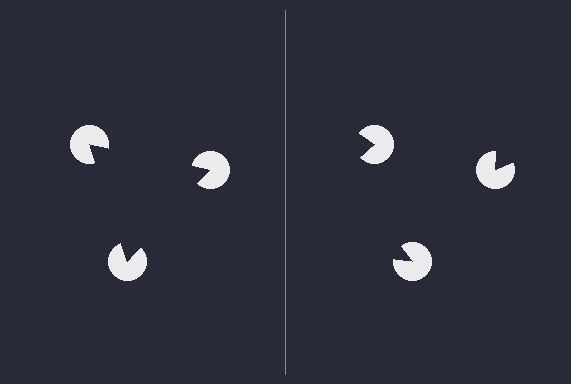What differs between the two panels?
The pac-man discs are positioned identically on both sides; only the wedge orientations differ. On the left they align to a triangle; on the right they are misaligned.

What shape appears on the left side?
An illusory triangle.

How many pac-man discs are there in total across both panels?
6 — 3 on each side.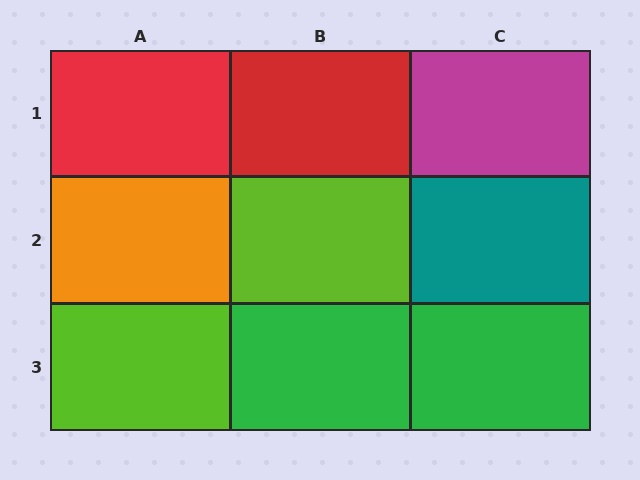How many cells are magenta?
1 cell is magenta.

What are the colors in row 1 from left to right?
Red, red, magenta.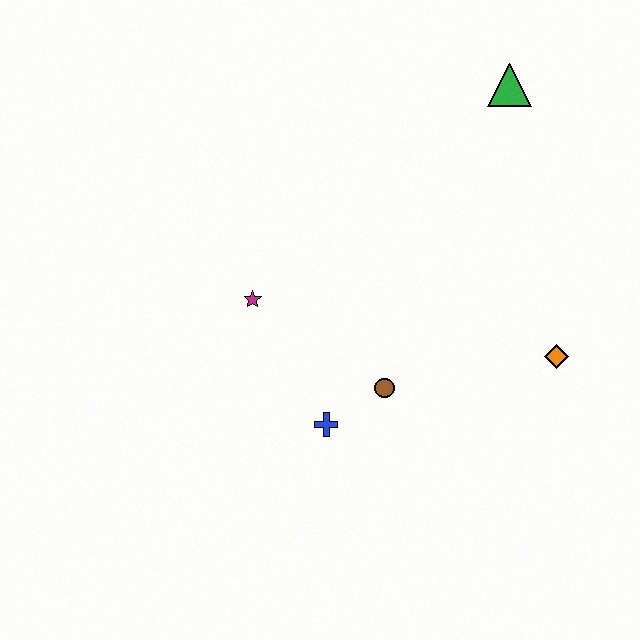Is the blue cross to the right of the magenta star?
Yes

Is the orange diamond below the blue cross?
No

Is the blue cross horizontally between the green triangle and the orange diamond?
No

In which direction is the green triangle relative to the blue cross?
The green triangle is above the blue cross.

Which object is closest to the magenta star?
The blue cross is closest to the magenta star.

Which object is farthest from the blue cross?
The green triangle is farthest from the blue cross.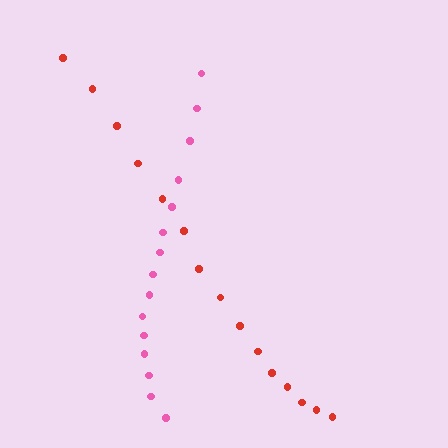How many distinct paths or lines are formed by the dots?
There are 2 distinct paths.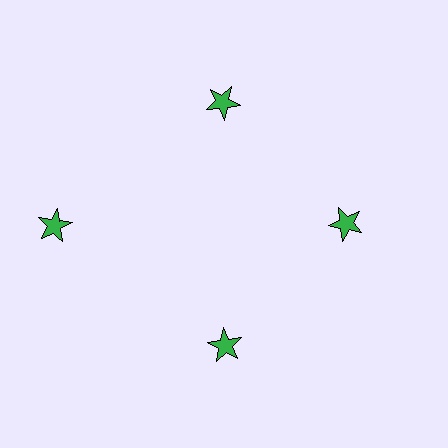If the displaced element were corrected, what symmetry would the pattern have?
It would have 4-fold rotational symmetry — the pattern would map onto itself every 90 degrees.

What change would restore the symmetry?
The symmetry would be restored by moving it inward, back onto the ring so that all 4 stars sit at equal angles and equal distance from the center.